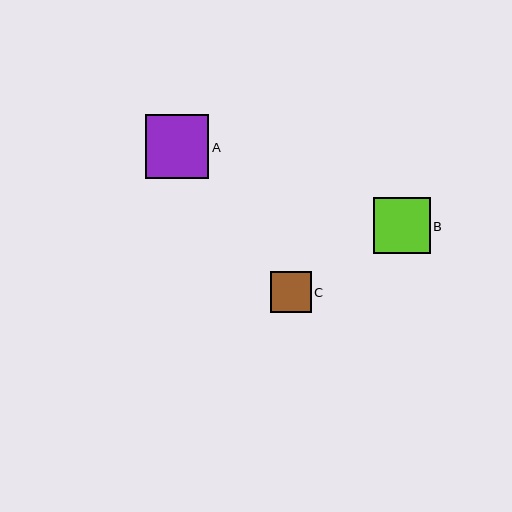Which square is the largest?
Square A is the largest with a size of approximately 63 pixels.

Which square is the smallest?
Square C is the smallest with a size of approximately 41 pixels.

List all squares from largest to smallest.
From largest to smallest: A, B, C.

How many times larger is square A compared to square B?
Square A is approximately 1.1 times the size of square B.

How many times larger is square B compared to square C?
Square B is approximately 1.4 times the size of square C.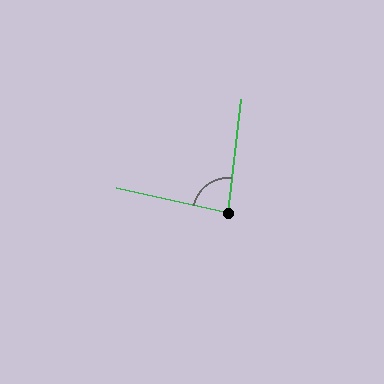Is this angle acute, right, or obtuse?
It is acute.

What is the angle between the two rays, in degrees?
Approximately 84 degrees.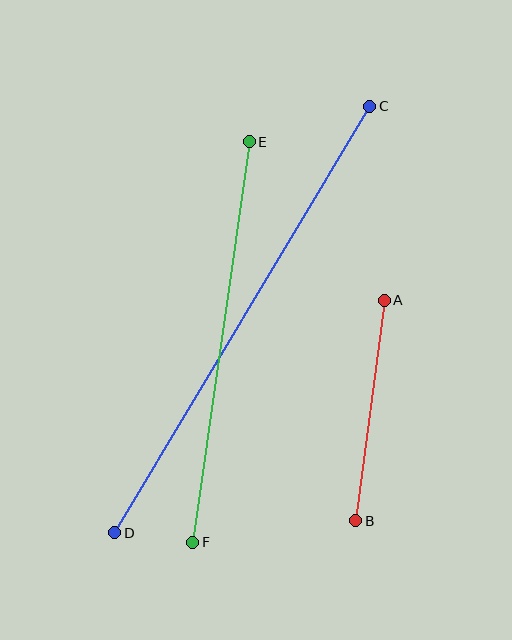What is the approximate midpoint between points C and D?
The midpoint is at approximately (242, 319) pixels.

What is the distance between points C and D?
The distance is approximately 497 pixels.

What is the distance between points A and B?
The distance is approximately 222 pixels.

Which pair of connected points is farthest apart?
Points C and D are farthest apart.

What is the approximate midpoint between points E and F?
The midpoint is at approximately (221, 342) pixels.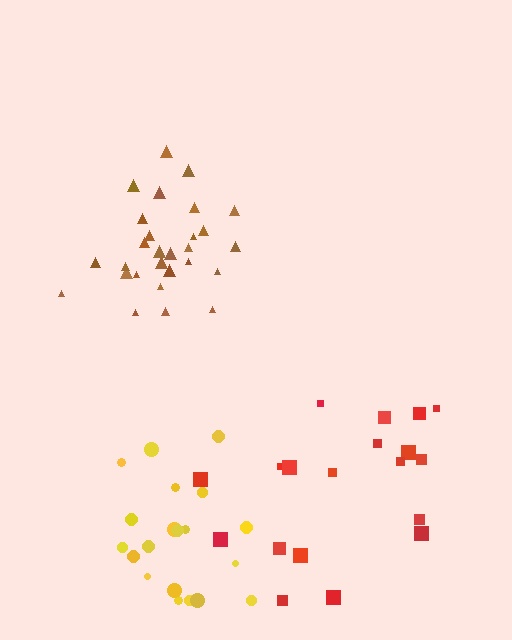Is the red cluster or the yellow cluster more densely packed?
Yellow.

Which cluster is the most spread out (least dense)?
Red.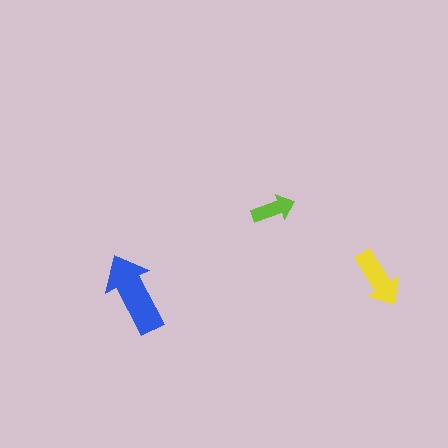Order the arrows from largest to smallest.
the blue one, the yellow one, the lime one.